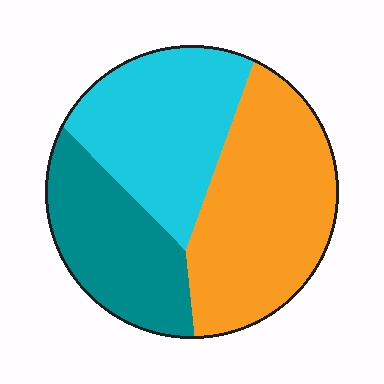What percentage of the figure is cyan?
Cyan takes up about one third (1/3) of the figure.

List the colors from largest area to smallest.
From largest to smallest: orange, cyan, teal.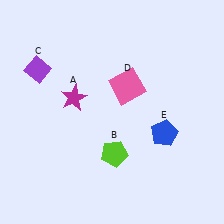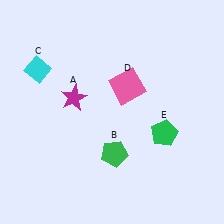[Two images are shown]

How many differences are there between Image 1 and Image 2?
There are 3 differences between the two images.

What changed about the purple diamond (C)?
In Image 1, C is purple. In Image 2, it changed to cyan.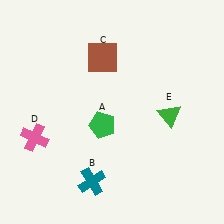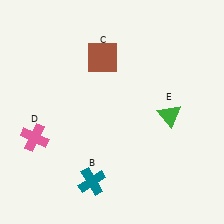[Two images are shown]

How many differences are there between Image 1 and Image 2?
There is 1 difference between the two images.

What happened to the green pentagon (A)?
The green pentagon (A) was removed in Image 2. It was in the bottom-left area of Image 1.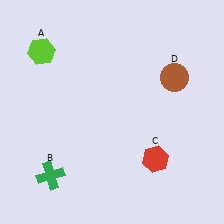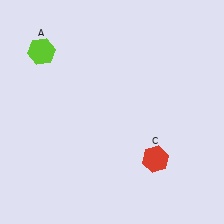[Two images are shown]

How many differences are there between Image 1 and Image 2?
There are 2 differences between the two images.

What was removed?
The brown circle (D), the green cross (B) were removed in Image 2.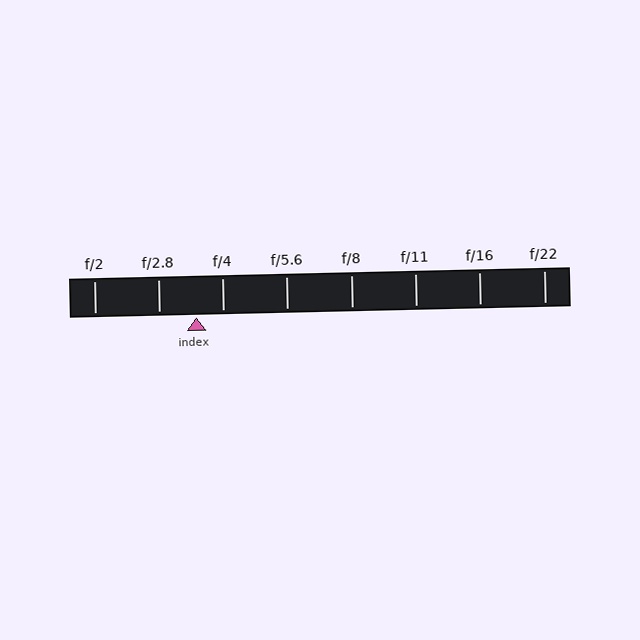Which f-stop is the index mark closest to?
The index mark is closest to f/4.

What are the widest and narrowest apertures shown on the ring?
The widest aperture shown is f/2 and the narrowest is f/22.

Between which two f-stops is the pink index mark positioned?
The index mark is between f/2.8 and f/4.